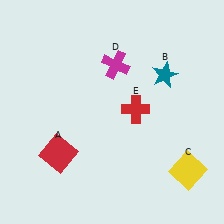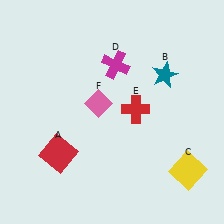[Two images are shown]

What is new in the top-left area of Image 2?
A pink diamond (F) was added in the top-left area of Image 2.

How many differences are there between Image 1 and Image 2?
There is 1 difference between the two images.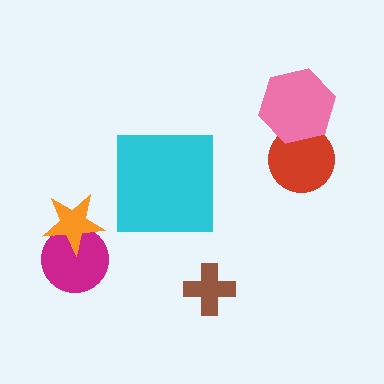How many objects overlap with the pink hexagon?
1 object overlaps with the pink hexagon.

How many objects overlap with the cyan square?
0 objects overlap with the cyan square.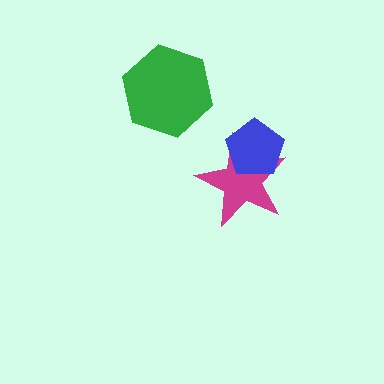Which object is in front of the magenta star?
The blue pentagon is in front of the magenta star.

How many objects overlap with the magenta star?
1 object overlaps with the magenta star.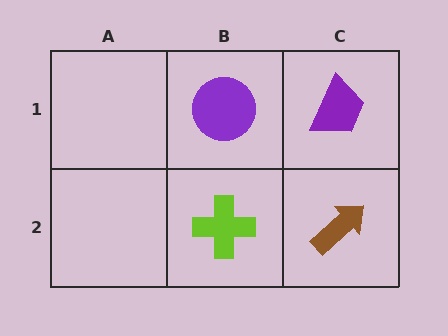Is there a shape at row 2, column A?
No, that cell is empty.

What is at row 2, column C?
A brown arrow.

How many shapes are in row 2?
2 shapes.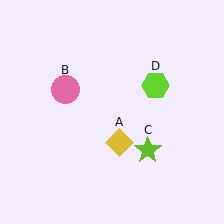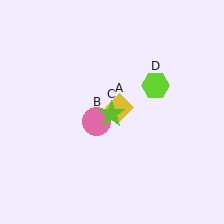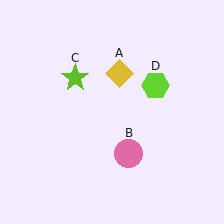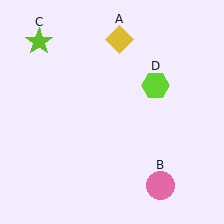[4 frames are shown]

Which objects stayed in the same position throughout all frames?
Lime hexagon (object D) remained stationary.